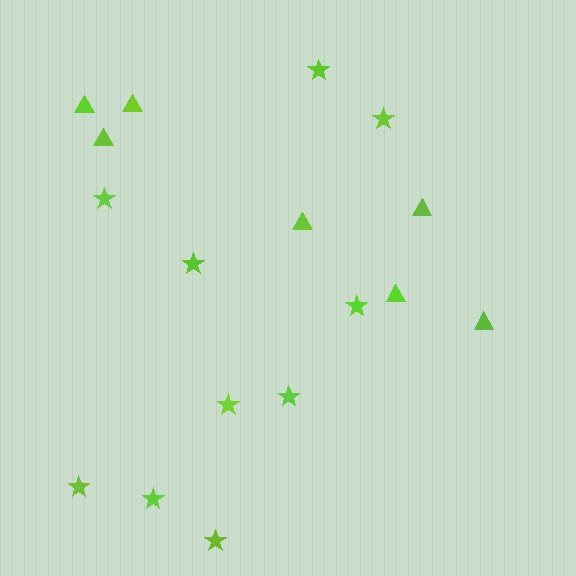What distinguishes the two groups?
There are 2 groups: one group of triangles (7) and one group of stars (10).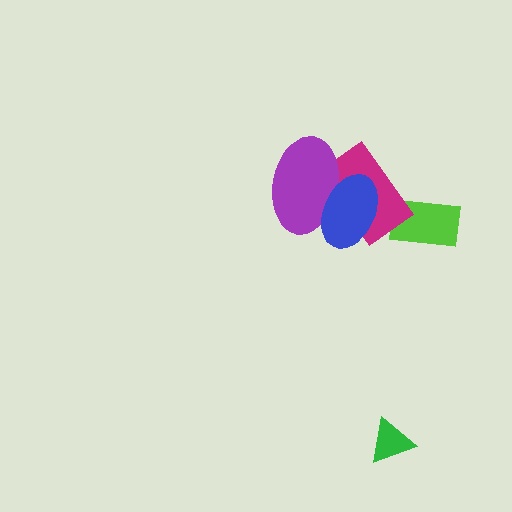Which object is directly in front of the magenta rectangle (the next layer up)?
The purple ellipse is directly in front of the magenta rectangle.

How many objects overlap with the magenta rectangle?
3 objects overlap with the magenta rectangle.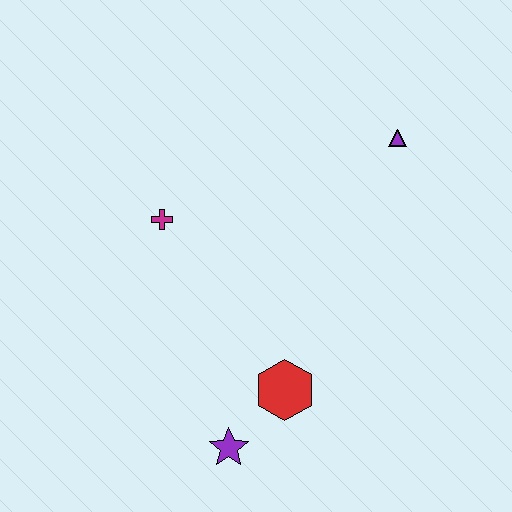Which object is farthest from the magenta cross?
The purple triangle is farthest from the magenta cross.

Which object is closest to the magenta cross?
The red hexagon is closest to the magenta cross.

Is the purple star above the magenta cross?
No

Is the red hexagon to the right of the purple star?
Yes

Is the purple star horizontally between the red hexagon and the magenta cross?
Yes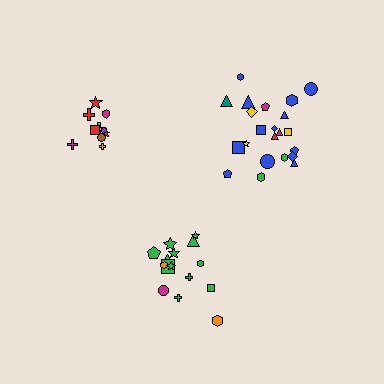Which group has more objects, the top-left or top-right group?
The top-right group.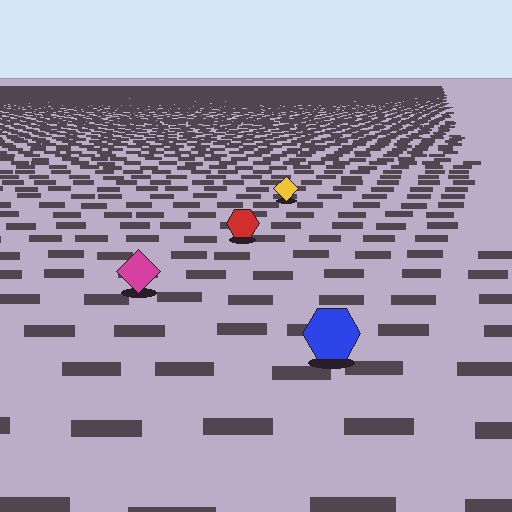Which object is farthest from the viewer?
The yellow diamond is farthest from the viewer. It appears smaller and the ground texture around it is denser.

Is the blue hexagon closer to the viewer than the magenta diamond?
Yes. The blue hexagon is closer — you can tell from the texture gradient: the ground texture is coarser near it.